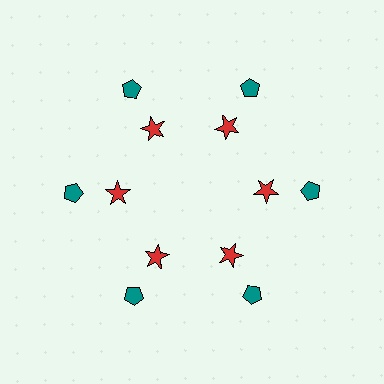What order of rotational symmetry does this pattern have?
This pattern has 6-fold rotational symmetry.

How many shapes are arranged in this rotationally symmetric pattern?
There are 12 shapes, arranged in 6 groups of 2.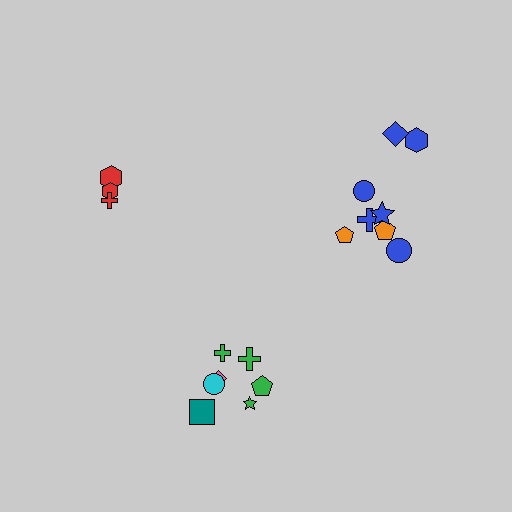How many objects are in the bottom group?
There are 7 objects.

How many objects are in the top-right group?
There are 8 objects.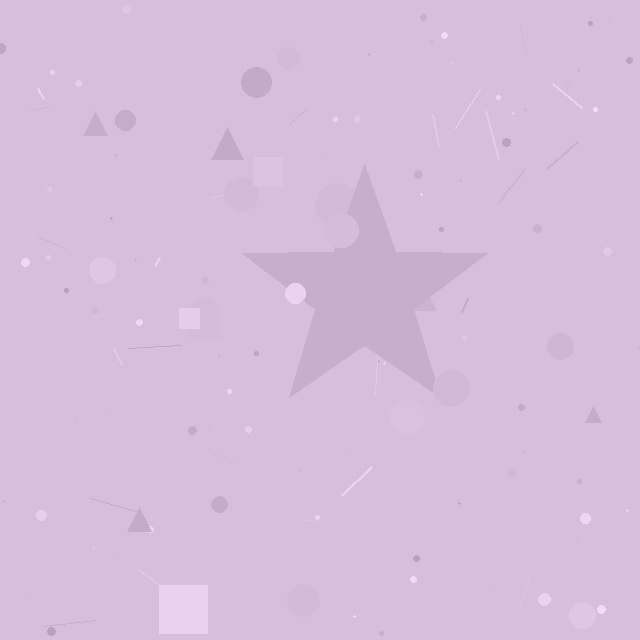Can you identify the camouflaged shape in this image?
The camouflaged shape is a star.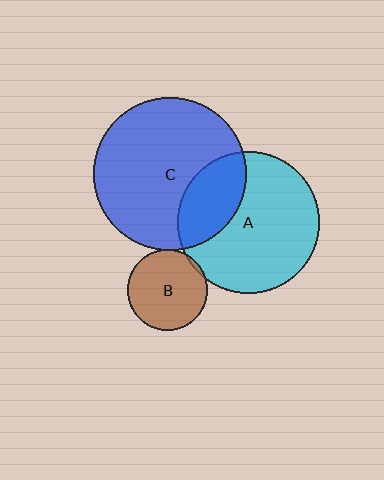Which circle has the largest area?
Circle C (blue).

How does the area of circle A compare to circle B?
Approximately 3.1 times.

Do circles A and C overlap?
Yes.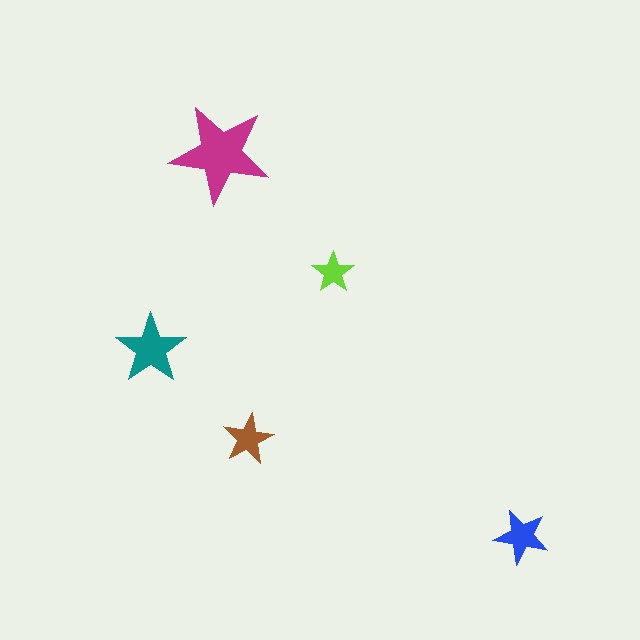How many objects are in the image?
There are 5 objects in the image.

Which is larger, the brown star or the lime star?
The brown one.